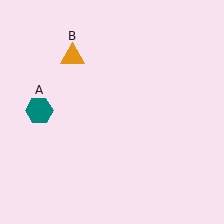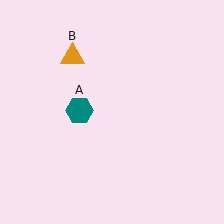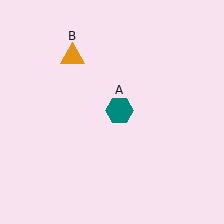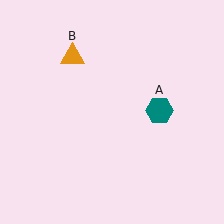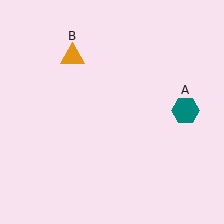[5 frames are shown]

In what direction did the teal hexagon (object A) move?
The teal hexagon (object A) moved right.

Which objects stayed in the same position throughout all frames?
Orange triangle (object B) remained stationary.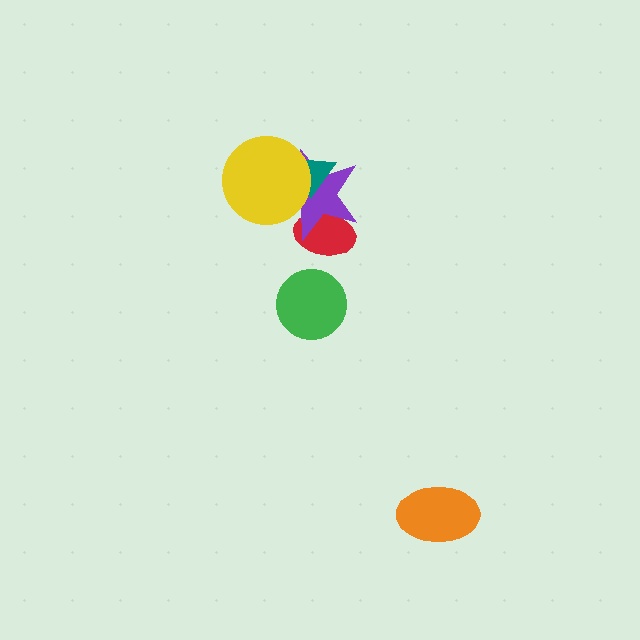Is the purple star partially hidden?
Yes, it is partially covered by another shape.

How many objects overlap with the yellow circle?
2 objects overlap with the yellow circle.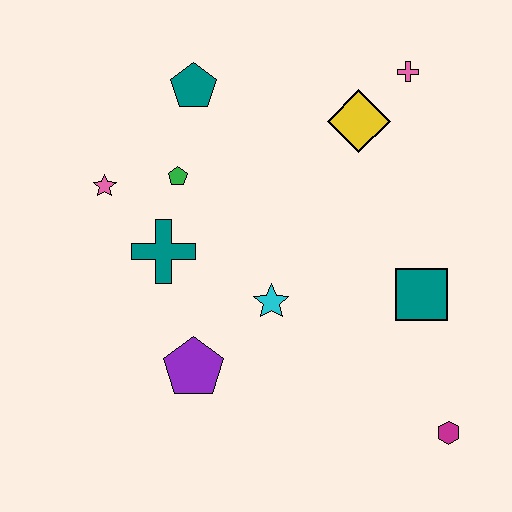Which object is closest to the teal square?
The magenta hexagon is closest to the teal square.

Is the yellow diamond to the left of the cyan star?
No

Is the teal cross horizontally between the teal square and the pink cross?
No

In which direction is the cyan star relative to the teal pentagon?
The cyan star is below the teal pentagon.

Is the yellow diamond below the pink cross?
Yes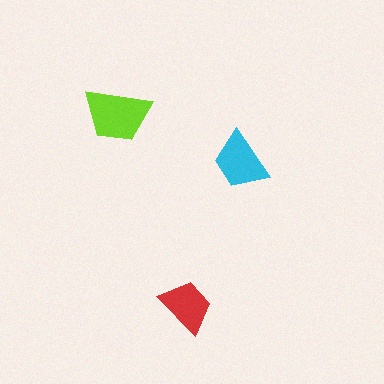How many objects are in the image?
There are 3 objects in the image.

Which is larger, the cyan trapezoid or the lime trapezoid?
The lime one.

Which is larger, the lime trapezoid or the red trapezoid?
The lime one.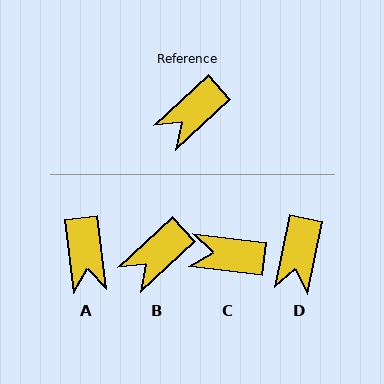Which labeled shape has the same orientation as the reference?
B.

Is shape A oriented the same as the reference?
No, it is off by about 55 degrees.